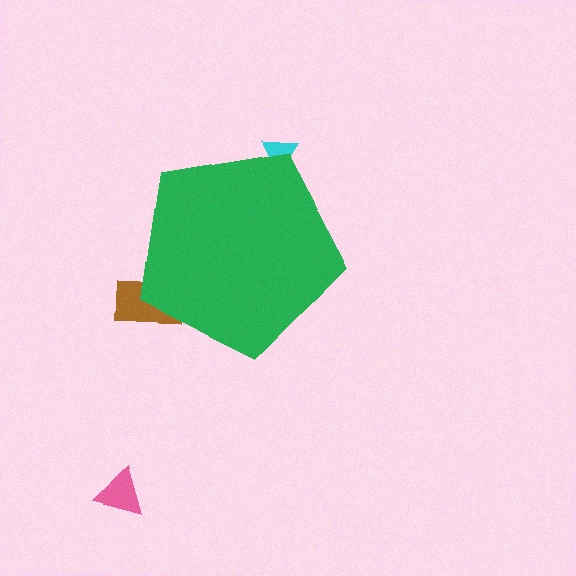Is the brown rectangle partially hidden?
Yes, the brown rectangle is partially hidden behind the green pentagon.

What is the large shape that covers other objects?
A green pentagon.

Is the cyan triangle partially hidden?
Yes, the cyan triangle is partially hidden behind the green pentagon.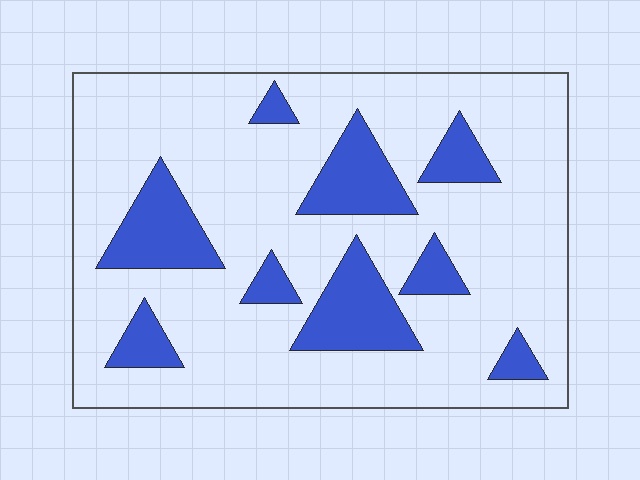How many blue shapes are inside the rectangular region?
9.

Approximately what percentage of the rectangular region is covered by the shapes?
Approximately 20%.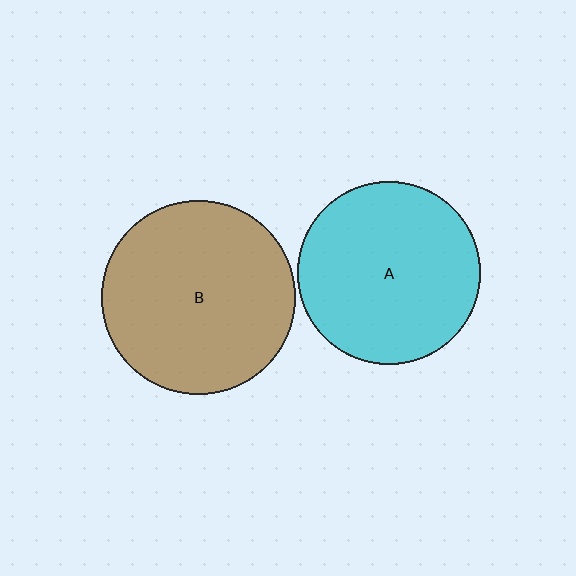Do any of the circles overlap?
No, none of the circles overlap.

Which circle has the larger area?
Circle B (brown).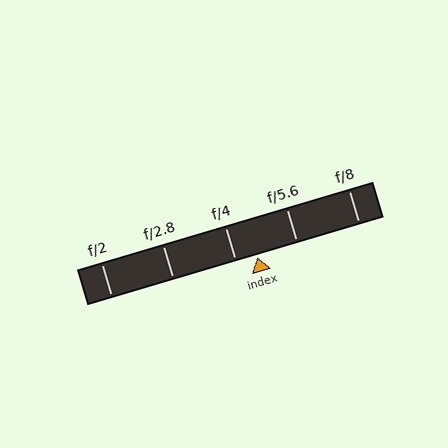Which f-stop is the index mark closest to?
The index mark is closest to f/4.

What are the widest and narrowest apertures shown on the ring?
The widest aperture shown is f/2 and the narrowest is f/8.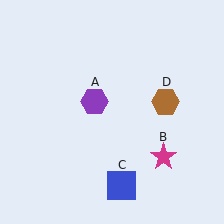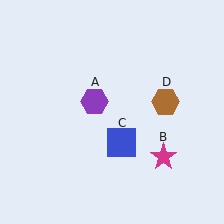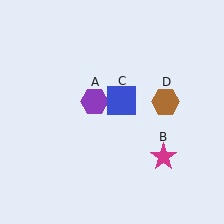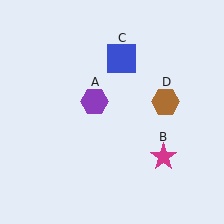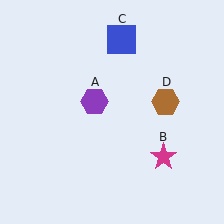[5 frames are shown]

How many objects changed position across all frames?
1 object changed position: blue square (object C).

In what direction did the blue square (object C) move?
The blue square (object C) moved up.